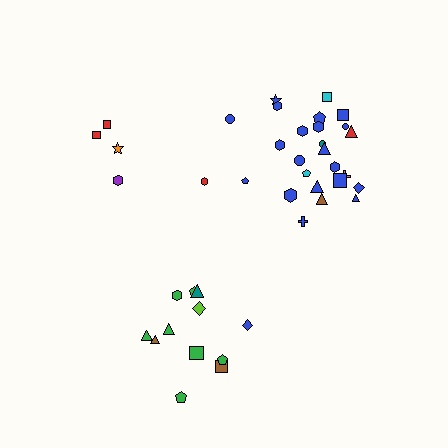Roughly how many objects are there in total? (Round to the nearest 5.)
Roughly 40 objects in total.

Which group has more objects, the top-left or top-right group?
The top-right group.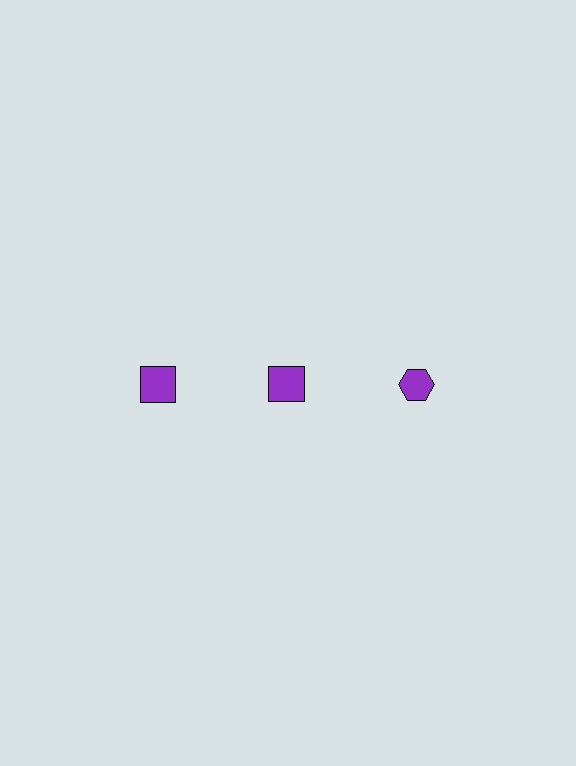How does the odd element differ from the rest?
It has a different shape: hexagon instead of square.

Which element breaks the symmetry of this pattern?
The purple hexagon in the top row, center column breaks the symmetry. All other shapes are purple squares.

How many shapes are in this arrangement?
There are 3 shapes arranged in a grid pattern.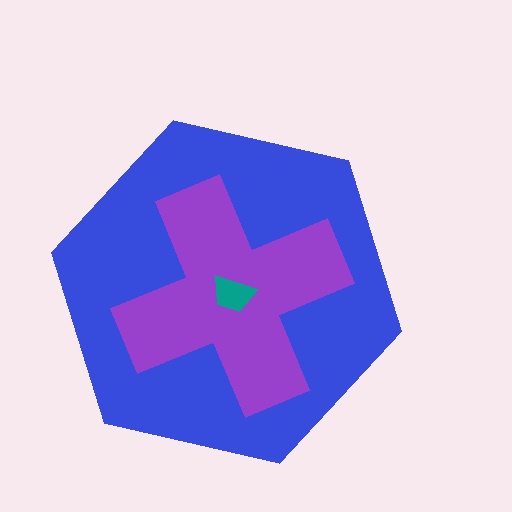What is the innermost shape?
The teal trapezoid.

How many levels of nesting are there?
3.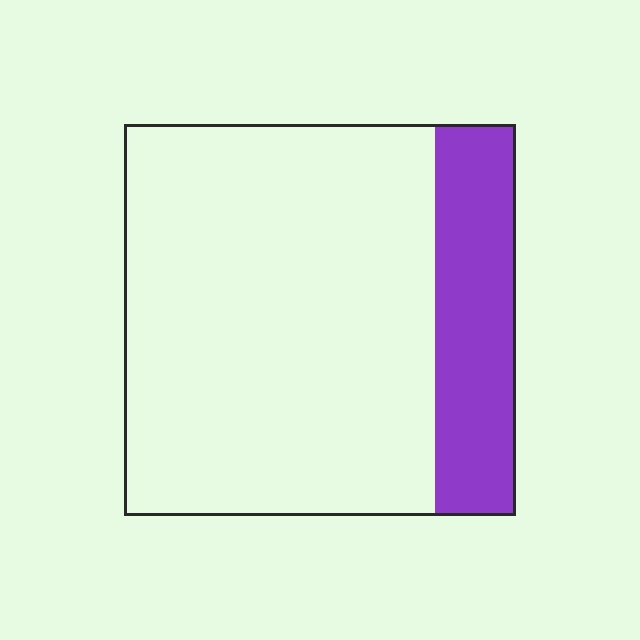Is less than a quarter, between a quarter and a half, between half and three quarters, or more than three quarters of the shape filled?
Less than a quarter.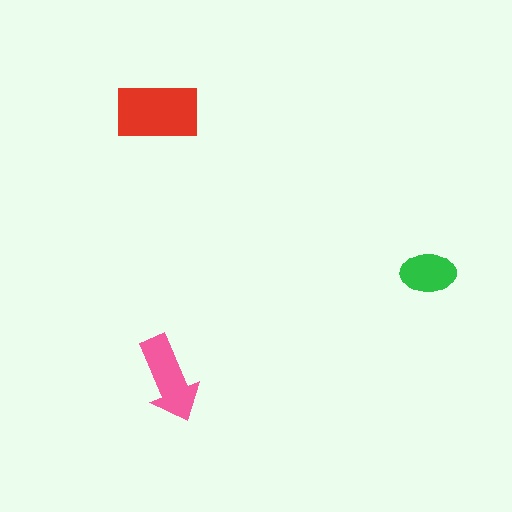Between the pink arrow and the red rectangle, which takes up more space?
The red rectangle.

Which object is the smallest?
The green ellipse.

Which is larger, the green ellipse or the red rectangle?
The red rectangle.